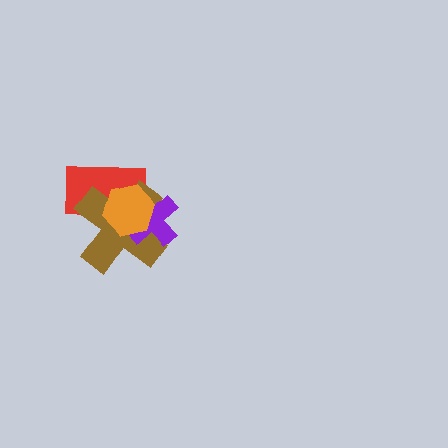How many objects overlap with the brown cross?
3 objects overlap with the brown cross.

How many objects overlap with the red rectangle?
3 objects overlap with the red rectangle.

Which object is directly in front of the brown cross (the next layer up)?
The purple cross is directly in front of the brown cross.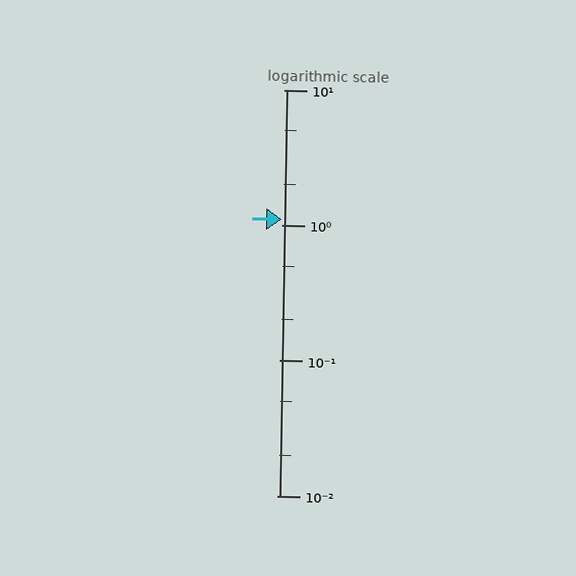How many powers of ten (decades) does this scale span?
The scale spans 3 decades, from 0.01 to 10.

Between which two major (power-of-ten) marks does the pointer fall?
The pointer is between 1 and 10.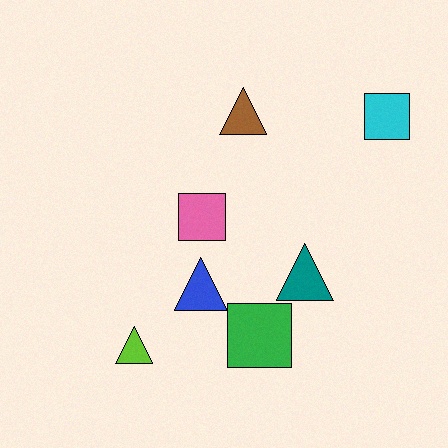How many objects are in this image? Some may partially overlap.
There are 7 objects.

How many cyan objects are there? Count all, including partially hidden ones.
There is 1 cyan object.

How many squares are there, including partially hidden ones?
There are 3 squares.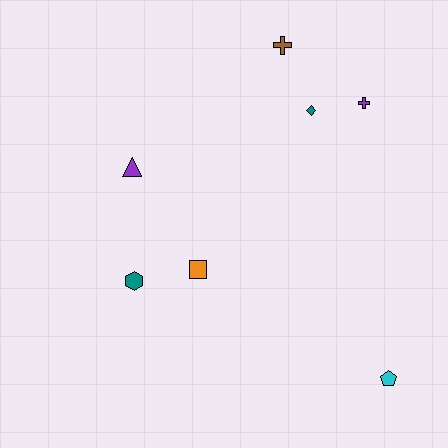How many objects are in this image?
There are 7 objects.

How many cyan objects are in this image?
There is 1 cyan object.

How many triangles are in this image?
There is 1 triangle.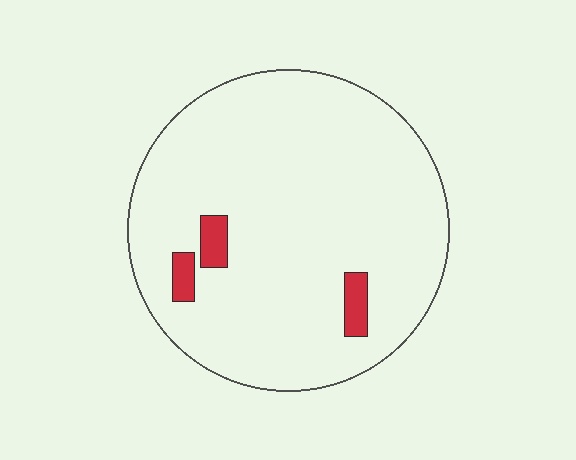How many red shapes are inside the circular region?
3.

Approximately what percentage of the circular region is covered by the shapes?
Approximately 5%.